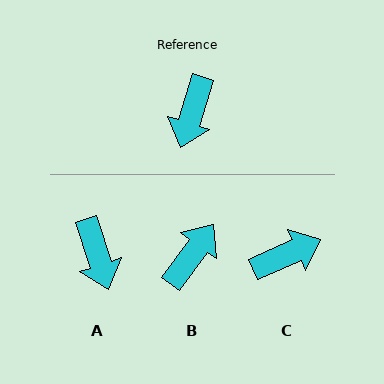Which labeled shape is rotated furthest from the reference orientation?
B, about 161 degrees away.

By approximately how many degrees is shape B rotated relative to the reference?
Approximately 161 degrees counter-clockwise.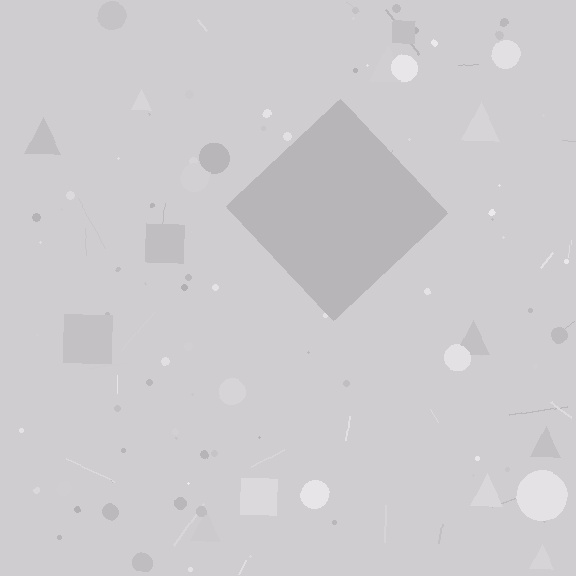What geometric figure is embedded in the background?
A diamond is embedded in the background.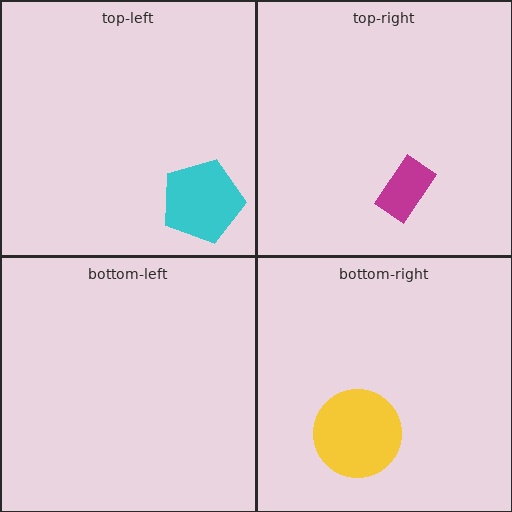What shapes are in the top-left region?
The cyan pentagon.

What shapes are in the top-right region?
The magenta rectangle.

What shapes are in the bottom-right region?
The yellow circle.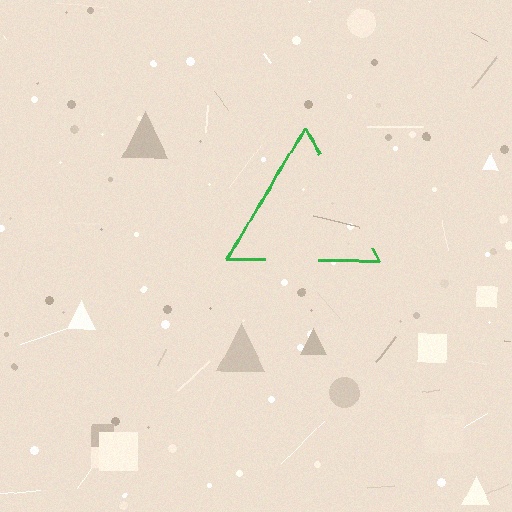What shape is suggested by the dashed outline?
The dashed outline suggests a triangle.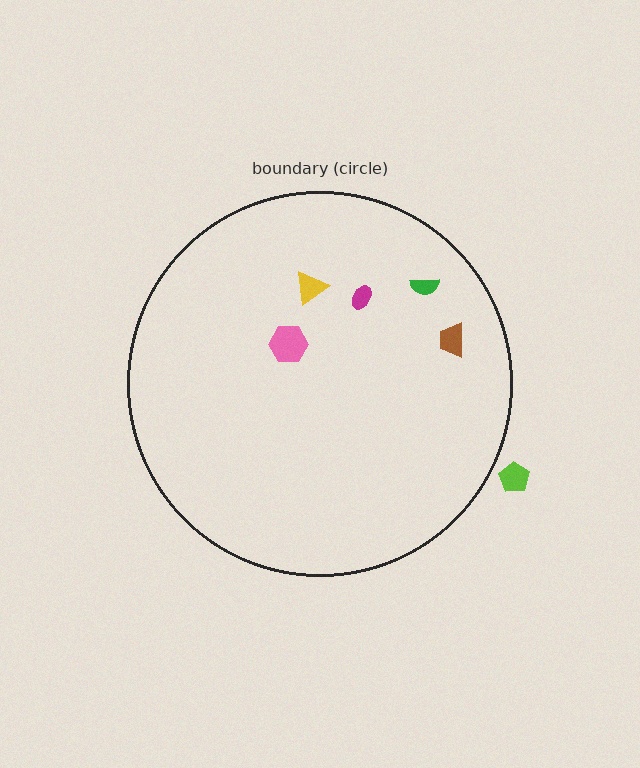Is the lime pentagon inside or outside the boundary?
Outside.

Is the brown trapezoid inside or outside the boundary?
Inside.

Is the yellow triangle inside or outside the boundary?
Inside.